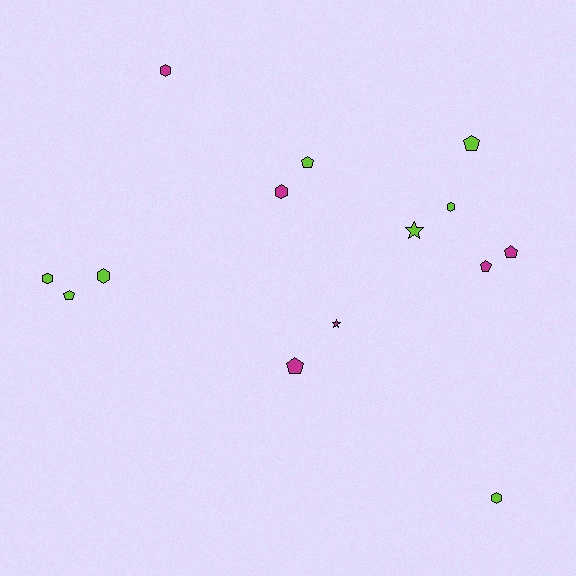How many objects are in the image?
There are 14 objects.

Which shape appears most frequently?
Hexagon, with 6 objects.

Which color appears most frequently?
Lime, with 8 objects.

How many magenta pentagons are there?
There are 3 magenta pentagons.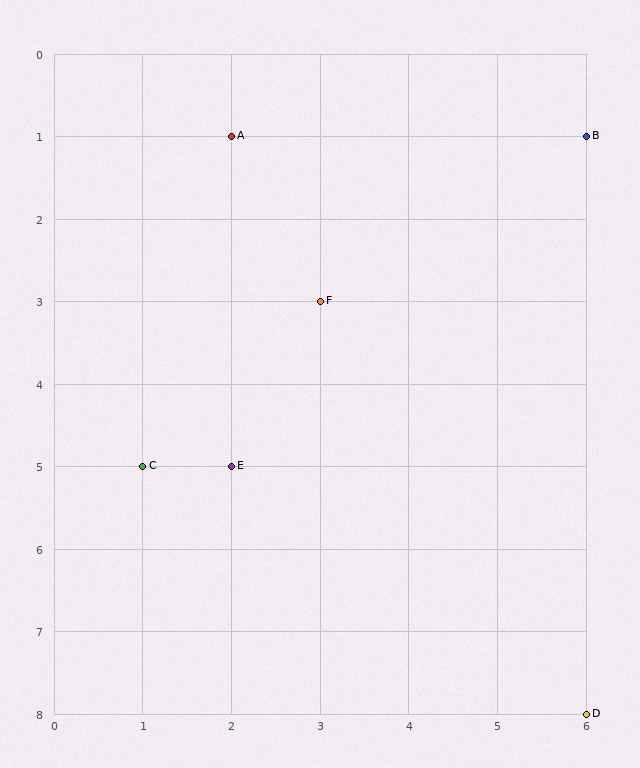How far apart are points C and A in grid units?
Points C and A are 1 column and 4 rows apart (about 4.1 grid units diagonally).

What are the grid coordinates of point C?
Point C is at grid coordinates (1, 5).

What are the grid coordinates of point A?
Point A is at grid coordinates (2, 1).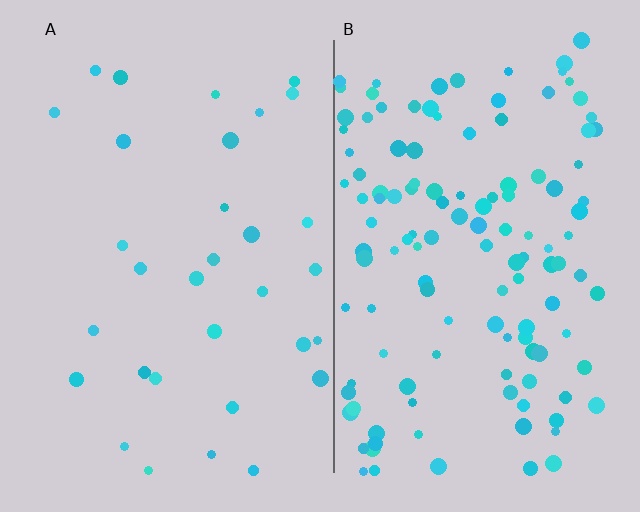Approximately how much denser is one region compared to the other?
Approximately 4.0× — region B over region A.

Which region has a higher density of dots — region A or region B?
B (the right).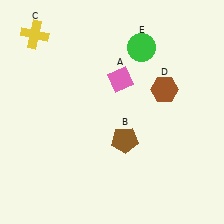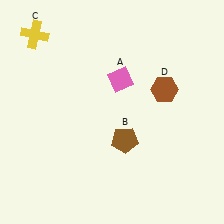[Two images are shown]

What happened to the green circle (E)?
The green circle (E) was removed in Image 2. It was in the top-right area of Image 1.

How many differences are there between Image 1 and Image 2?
There is 1 difference between the two images.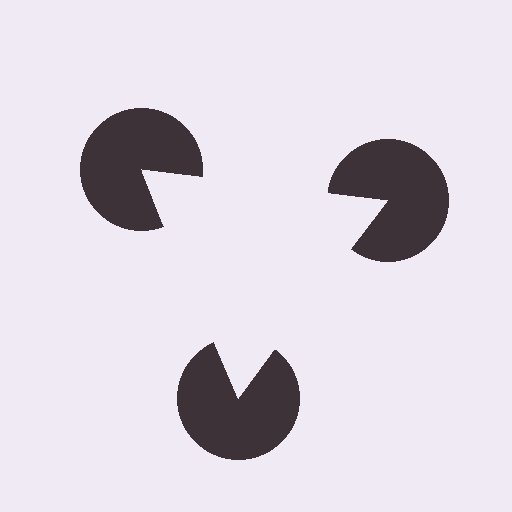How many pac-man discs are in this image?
There are 3 — one at each vertex of the illusory triangle.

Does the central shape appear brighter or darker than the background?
It typically appears slightly brighter than the background, even though no actual brightness change is drawn.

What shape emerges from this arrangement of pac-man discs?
An illusory triangle — its edges are inferred from the aligned wedge cuts in the pac-man discs, not physically drawn.